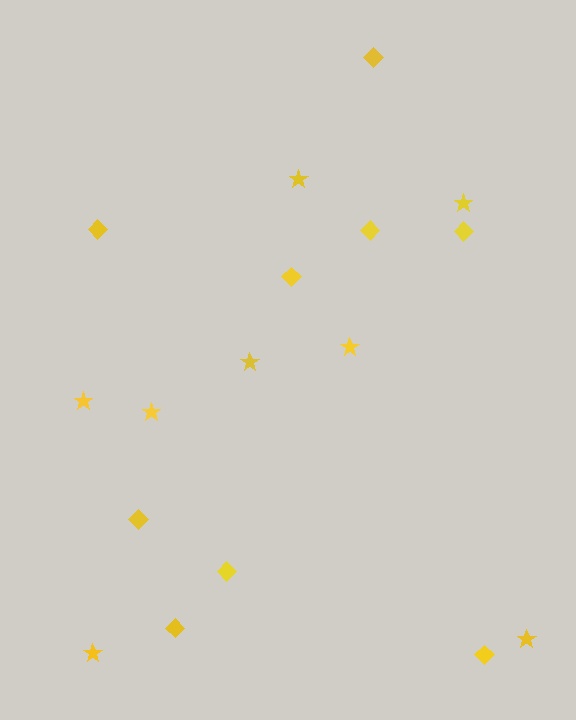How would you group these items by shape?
There are 2 groups: one group of stars (8) and one group of diamonds (9).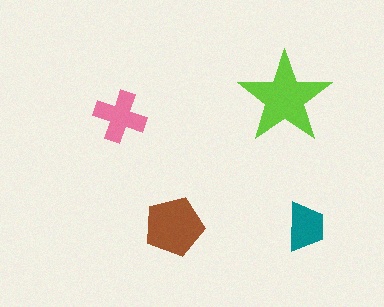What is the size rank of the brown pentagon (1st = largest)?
2nd.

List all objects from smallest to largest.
The teal trapezoid, the pink cross, the brown pentagon, the lime star.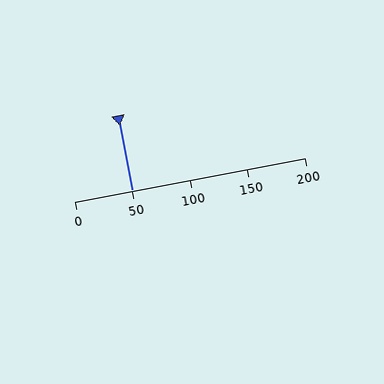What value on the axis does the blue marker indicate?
The marker indicates approximately 50.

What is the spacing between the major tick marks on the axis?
The major ticks are spaced 50 apart.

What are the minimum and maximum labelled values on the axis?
The axis runs from 0 to 200.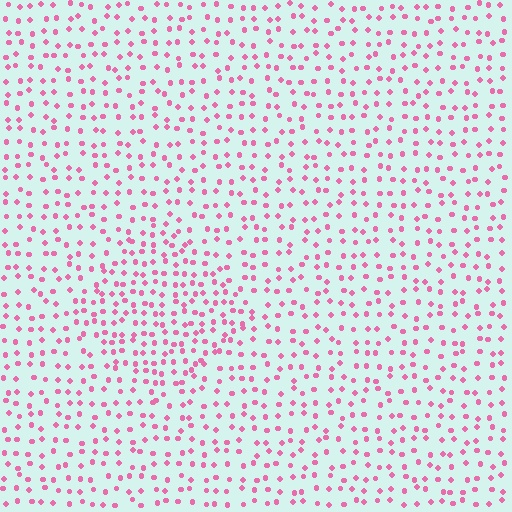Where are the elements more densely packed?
The elements are more densely packed inside the diamond boundary.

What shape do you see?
I see a diamond.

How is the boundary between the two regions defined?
The boundary is defined by a change in element density (approximately 1.6x ratio). All elements are the same color, size, and shape.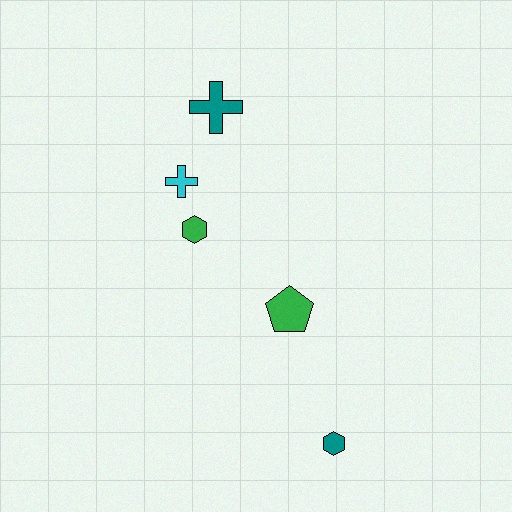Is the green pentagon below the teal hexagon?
No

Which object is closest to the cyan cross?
The green hexagon is closest to the cyan cross.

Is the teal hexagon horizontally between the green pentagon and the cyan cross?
No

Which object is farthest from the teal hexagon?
The teal cross is farthest from the teal hexagon.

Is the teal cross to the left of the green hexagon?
No